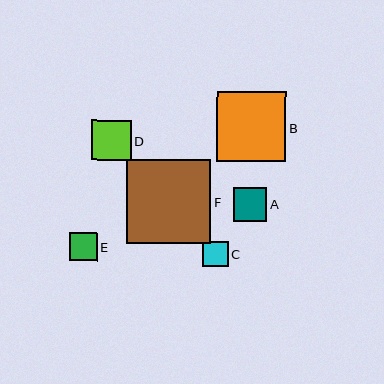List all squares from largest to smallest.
From largest to smallest: F, B, D, A, E, C.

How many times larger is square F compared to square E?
Square F is approximately 3.0 times the size of square E.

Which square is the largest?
Square F is the largest with a size of approximately 84 pixels.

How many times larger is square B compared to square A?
Square B is approximately 2.1 times the size of square A.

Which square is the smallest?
Square C is the smallest with a size of approximately 25 pixels.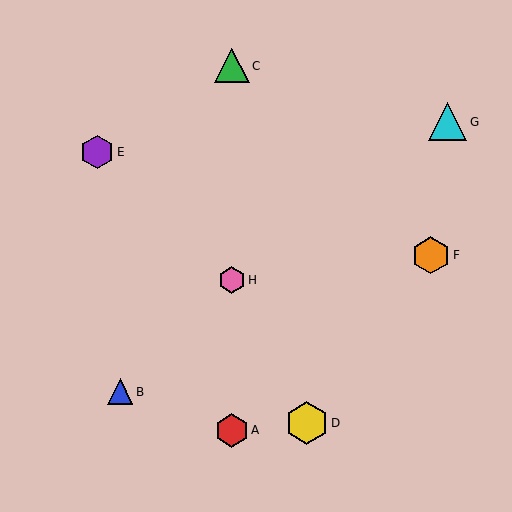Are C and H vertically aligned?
Yes, both are at x≈232.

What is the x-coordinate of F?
Object F is at x≈431.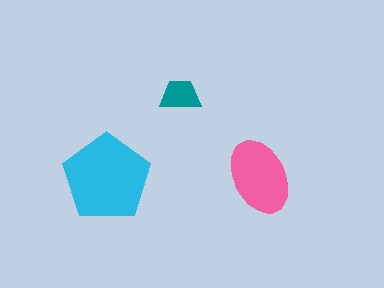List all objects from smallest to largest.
The teal trapezoid, the pink ellipse, the cyan pentagon.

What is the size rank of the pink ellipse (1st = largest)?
2nd.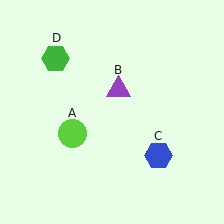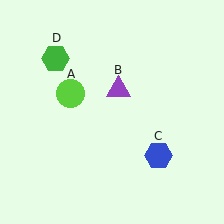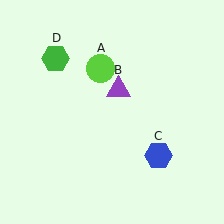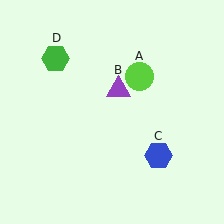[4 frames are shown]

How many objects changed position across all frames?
1 object changed position: lime circle (object A).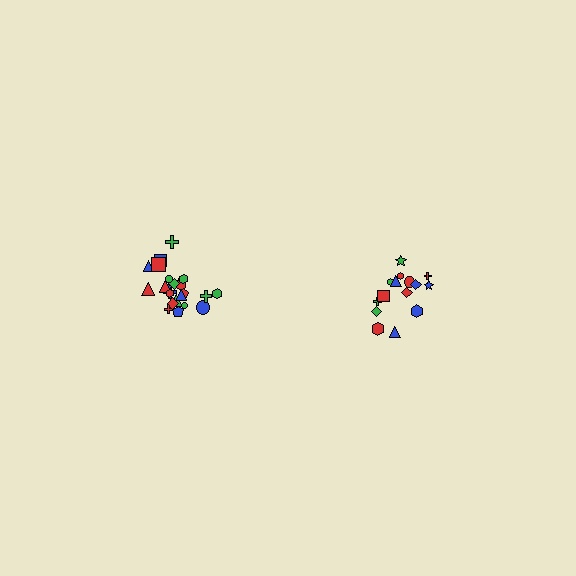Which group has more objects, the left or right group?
The left group.